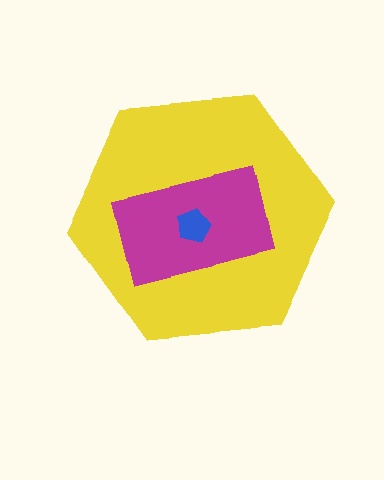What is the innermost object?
The blue pentagon.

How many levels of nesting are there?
3.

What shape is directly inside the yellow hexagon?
The magenta rectangle.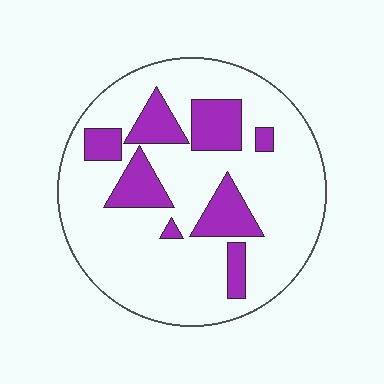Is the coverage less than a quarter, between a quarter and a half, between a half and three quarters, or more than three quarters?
Less than a quarter.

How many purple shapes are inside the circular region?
8.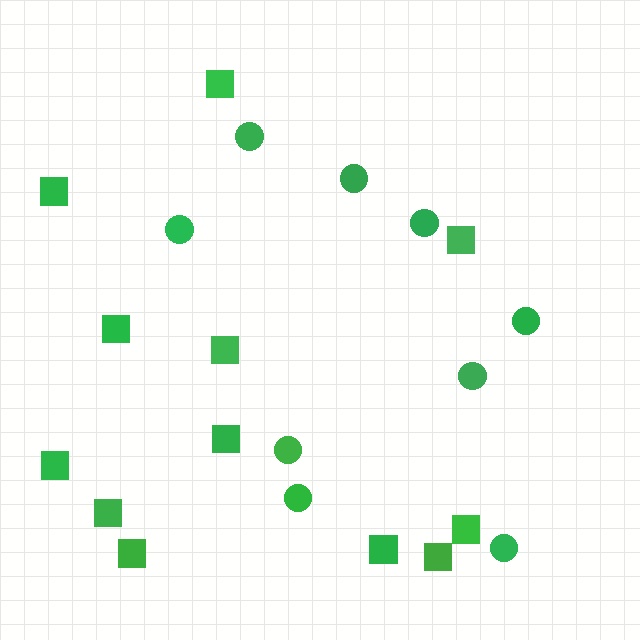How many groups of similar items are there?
There are 2 groups: one group of squares (12) and one group of circles (9).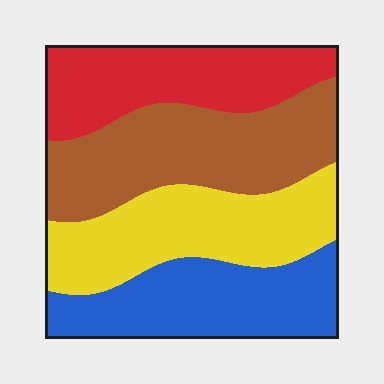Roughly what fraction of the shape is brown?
Brown covers about 30% of the shape.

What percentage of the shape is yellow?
Yellow covers about 25% of the shape.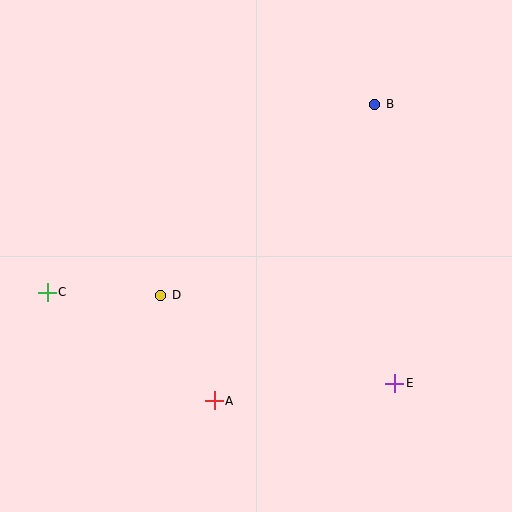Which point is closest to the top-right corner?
Point B is closest to the top-right corner.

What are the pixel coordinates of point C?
Point C is at (47, 292).